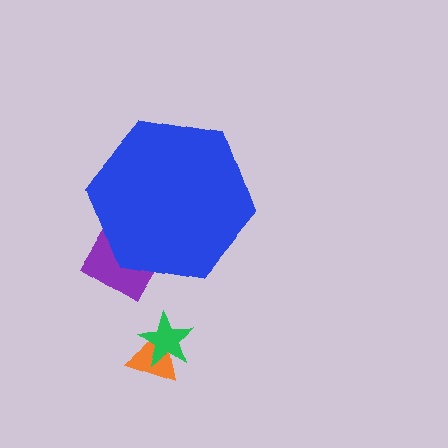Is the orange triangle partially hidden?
No, the orange triangle is fully visible.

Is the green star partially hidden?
No, the green star is fully visible.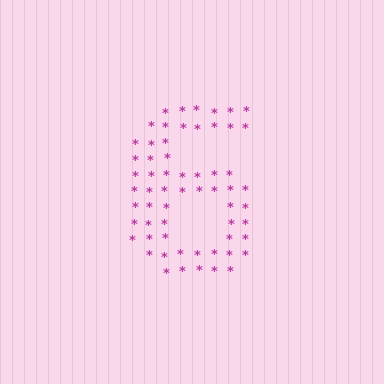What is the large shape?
The large shape is the digit 6.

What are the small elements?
The small elements are asterisks.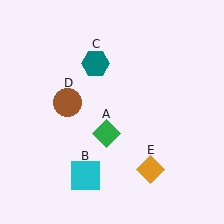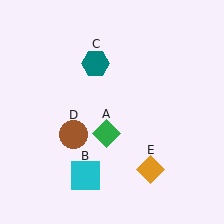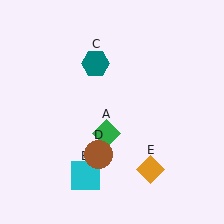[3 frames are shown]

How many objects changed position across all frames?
1 object changed position: brown circle (object D).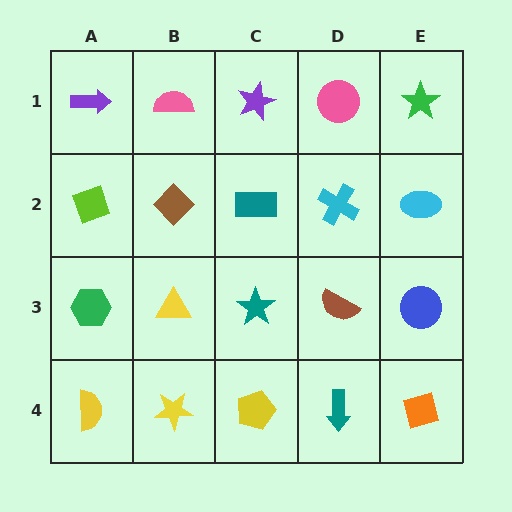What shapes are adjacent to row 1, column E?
A cyan ellipse (row 2, column E), a pink circle (row 1, column D).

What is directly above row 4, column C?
A teal star.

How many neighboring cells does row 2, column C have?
4.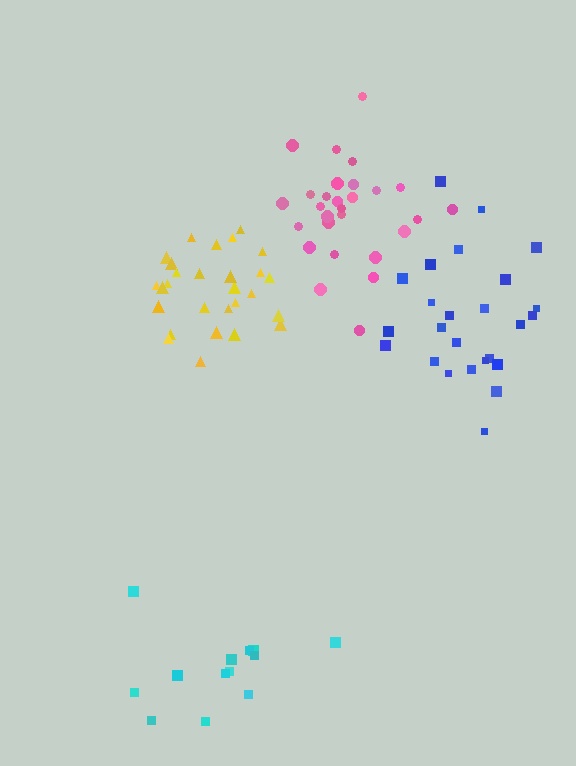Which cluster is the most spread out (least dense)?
Blue.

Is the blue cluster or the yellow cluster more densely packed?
Yellow.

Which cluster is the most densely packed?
Yellow.